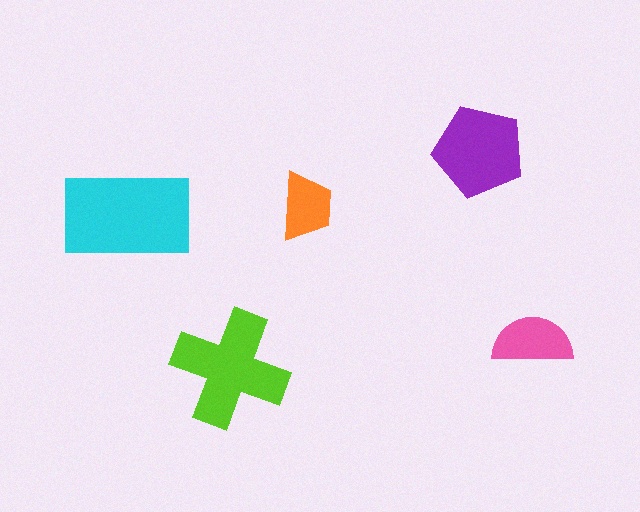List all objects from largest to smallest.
The cyan rectangle, the lime cross, the purple pentagon, the pink semicircle, the orange trapezoid.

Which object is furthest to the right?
The pink semicircle is rightmost.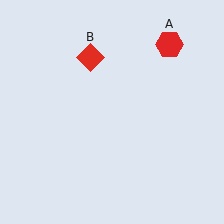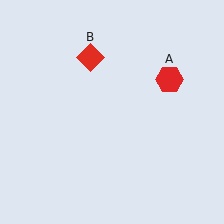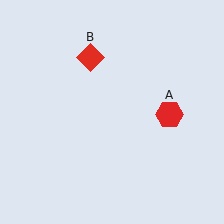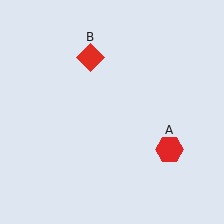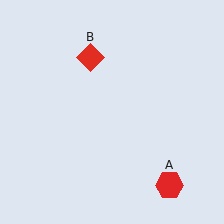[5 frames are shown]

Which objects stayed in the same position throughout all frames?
Red diamond (object B) remained stationary.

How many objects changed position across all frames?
1 object changed position: red hexagon (object A).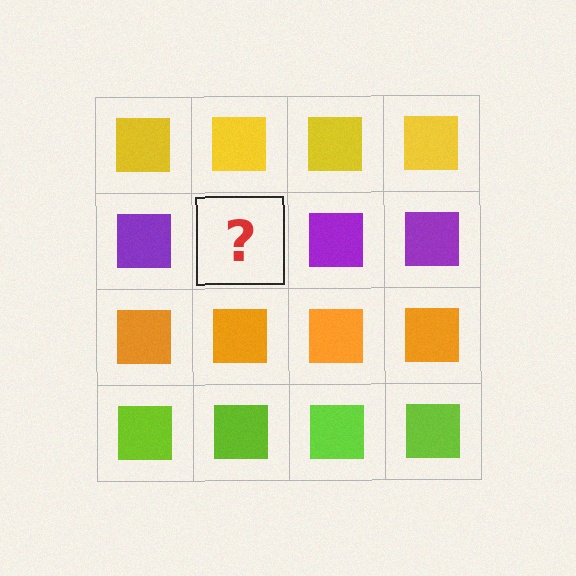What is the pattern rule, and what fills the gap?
The rule is that each row has a consistent color. The gap should be filled with a purple square.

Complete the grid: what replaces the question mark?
The question mark should be replaced with a purple square.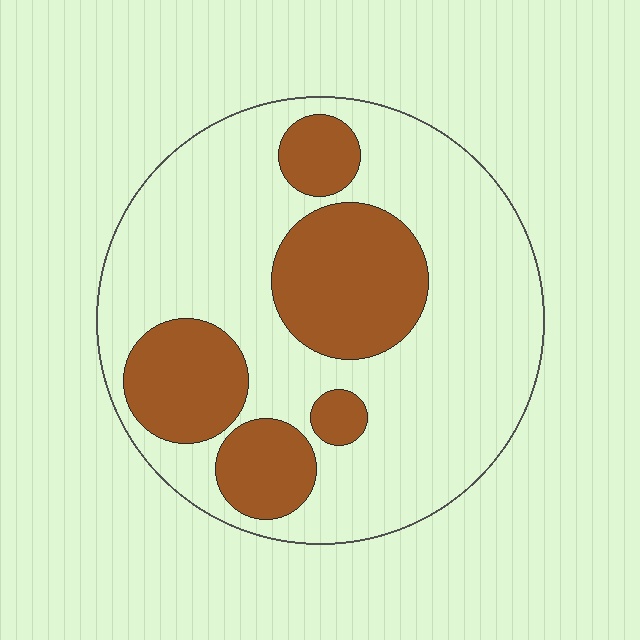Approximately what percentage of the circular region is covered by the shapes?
Approximately 30%.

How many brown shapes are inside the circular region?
5.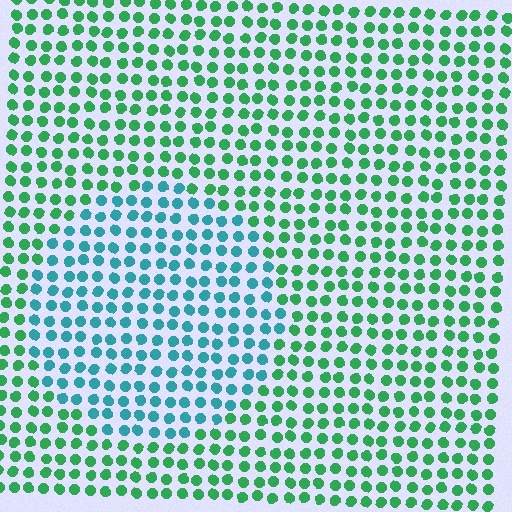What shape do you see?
I see a circle.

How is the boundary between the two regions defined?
The boundary is defined purely by a slight shift in hue (about 45 degrees). Spacing, size, and orientation are identical on both sides.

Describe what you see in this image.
The image is filled with small green elements in a uniform arrangement. A circle-shaped region is visible where the elements are tinted to a slightly different hue, forming a subtle color boundary.